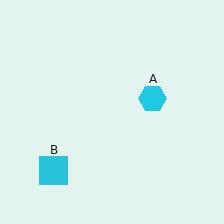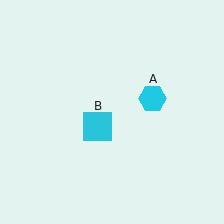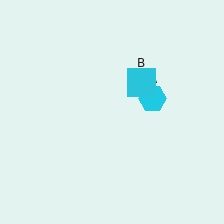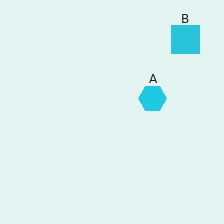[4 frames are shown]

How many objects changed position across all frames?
1 object changed position: cyan square (object B).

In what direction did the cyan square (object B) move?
The cyan square (object B) moved up and to the right.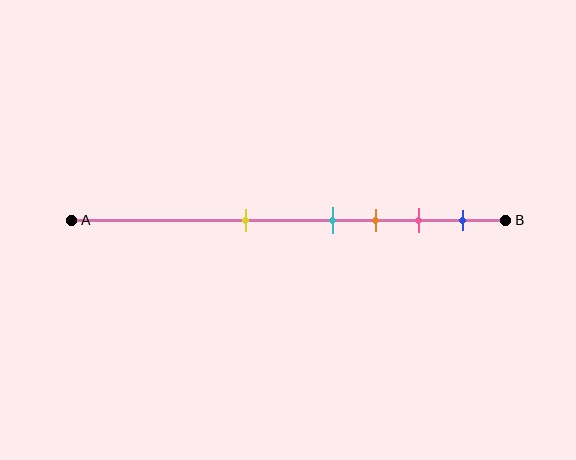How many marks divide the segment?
There are 5 marks dividing the segment.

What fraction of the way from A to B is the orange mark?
The orange mark is approximately 70% (0.7) of the way from A to B.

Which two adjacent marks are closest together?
The cyan and orange marks are the closest adjacent pair.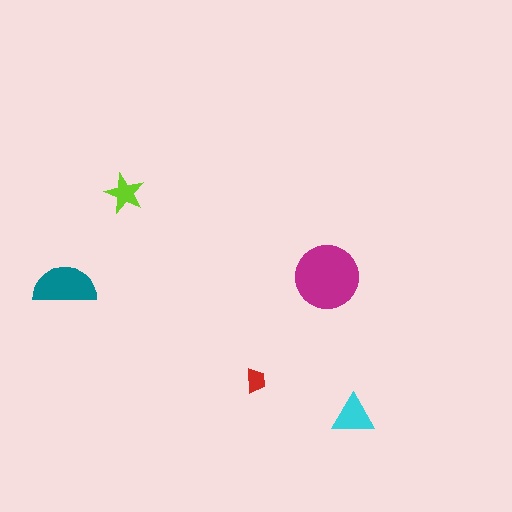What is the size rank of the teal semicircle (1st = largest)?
2nd.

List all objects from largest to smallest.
The magenta circle, the teal semicircle, the cyan triangle, the lime star, the red trapezoid.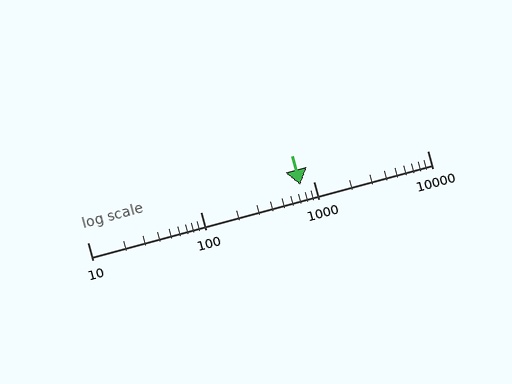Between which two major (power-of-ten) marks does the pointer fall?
The pointer is between 100 and 1000.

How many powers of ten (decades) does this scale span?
The scale spans 3 decades, from 10 to 10000.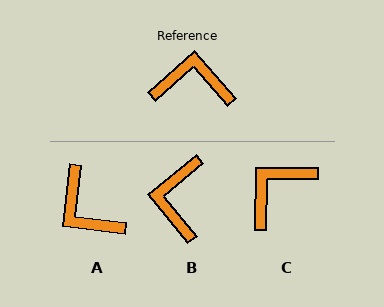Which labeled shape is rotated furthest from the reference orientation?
A, about 132 degrees away.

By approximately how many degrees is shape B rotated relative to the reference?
Approximately 88 degrees counter-clockwise.